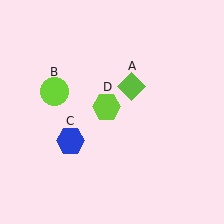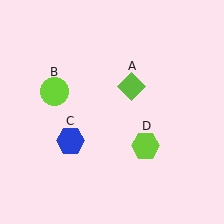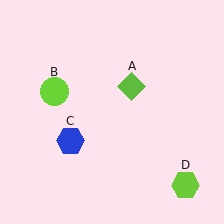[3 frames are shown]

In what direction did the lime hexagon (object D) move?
The lime hexagon (object D) moved down and to the right.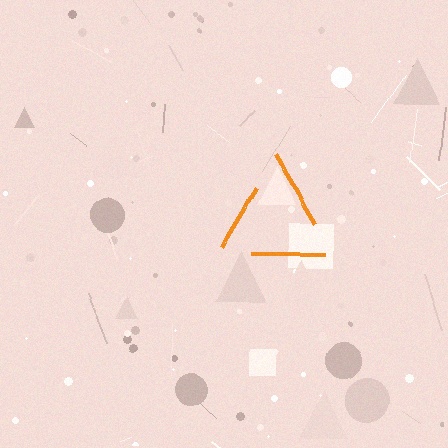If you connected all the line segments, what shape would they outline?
They would outline a triangle.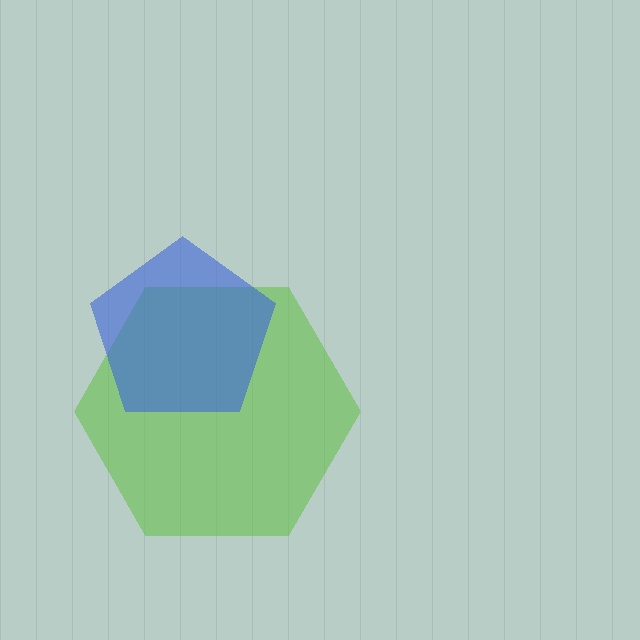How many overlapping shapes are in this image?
There are 2 overlapping shapes in the image.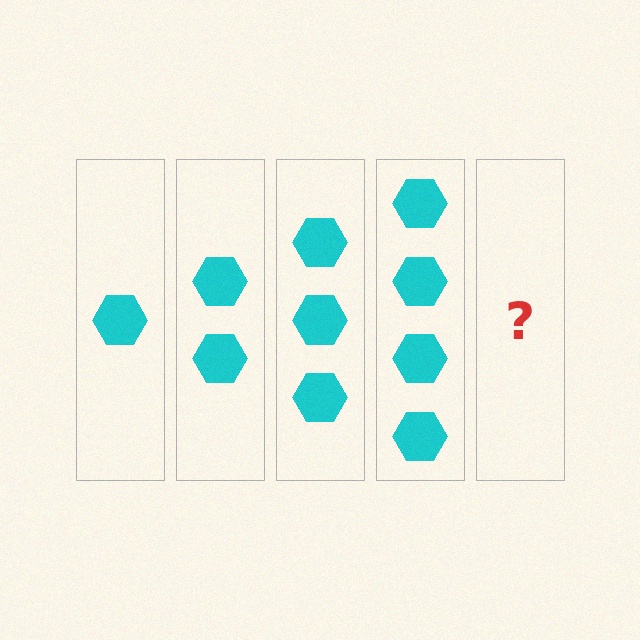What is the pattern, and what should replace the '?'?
The pattern is that each step adds one more hexagon. The '?' should be 5 hexagons.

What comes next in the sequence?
The next element should be 5 hexagons.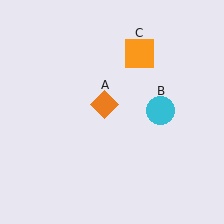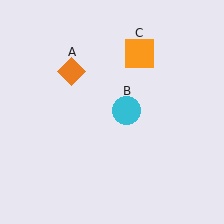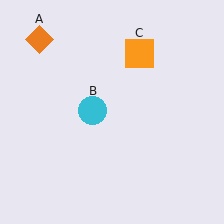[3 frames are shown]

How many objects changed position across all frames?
2 objects changed position: orange diamond (object A), cyan circle (object B).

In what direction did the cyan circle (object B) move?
The cyan circle (object B) moved left.